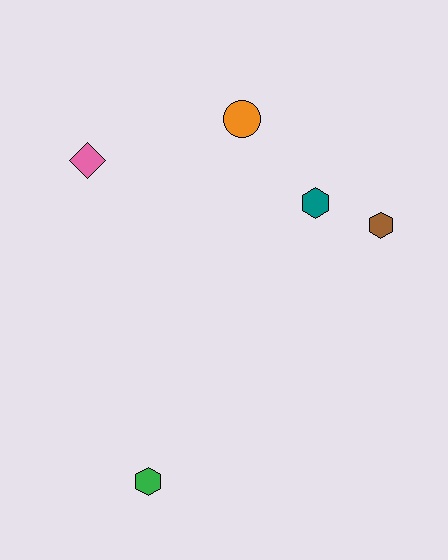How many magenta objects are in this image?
There are no magenta objects.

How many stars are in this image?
There are no stars.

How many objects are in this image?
There are 5 objects.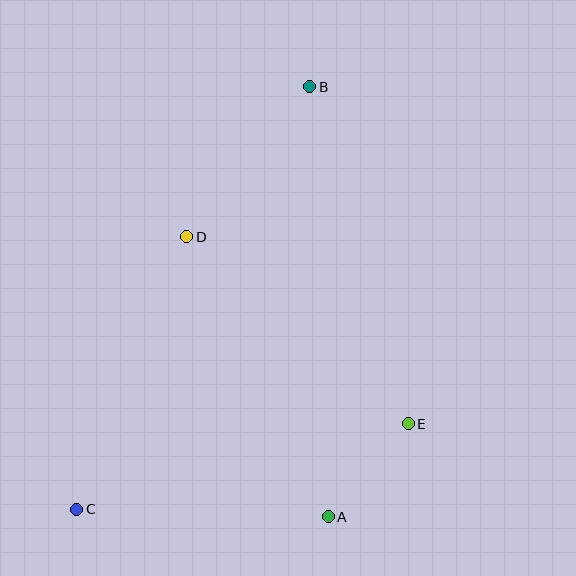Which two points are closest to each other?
Points A and E are closest to each other.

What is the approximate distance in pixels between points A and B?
The distance between A and B is approximately 430 pixels.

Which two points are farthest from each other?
Points B and C are farthest from each other.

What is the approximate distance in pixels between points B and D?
The distance between B and D is approximately 194 pixels.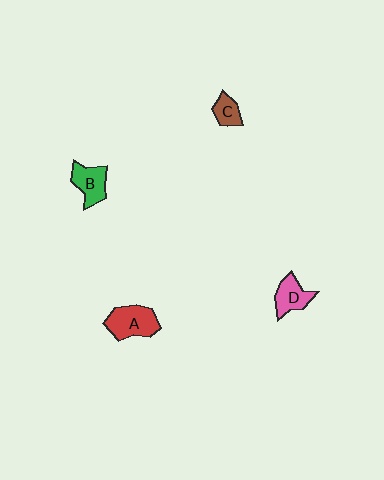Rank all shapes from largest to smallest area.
From largest to smallest: A (red), B (green), D (pink), C (brown).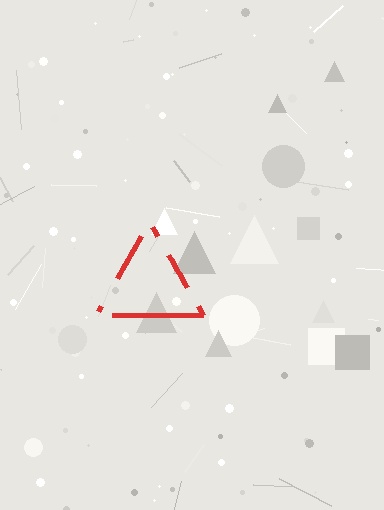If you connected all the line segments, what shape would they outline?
They would outline a triangle.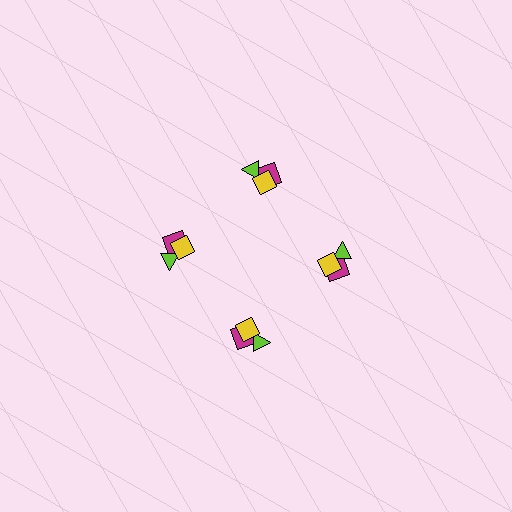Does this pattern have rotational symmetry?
Yes, this pattern has 4-fold rotational symmetry. It looks the same after rotating 90 degrees around the center.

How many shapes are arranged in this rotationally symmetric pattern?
There are 12 shapes, arranged in 4 groups of 3.